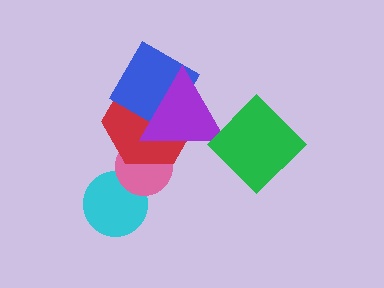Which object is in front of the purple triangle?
The green diamond is in front of the purple triangle.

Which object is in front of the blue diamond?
The purple triangle is in front of the blue diamond.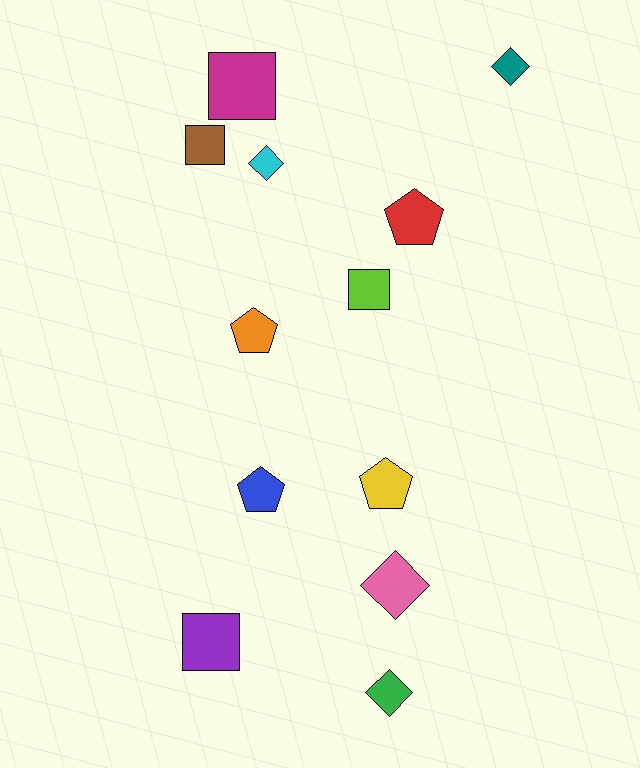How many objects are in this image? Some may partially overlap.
There are 12 objects.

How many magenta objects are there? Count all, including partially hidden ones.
There is 1 magenta object.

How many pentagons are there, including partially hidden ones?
There are 4 pentagons.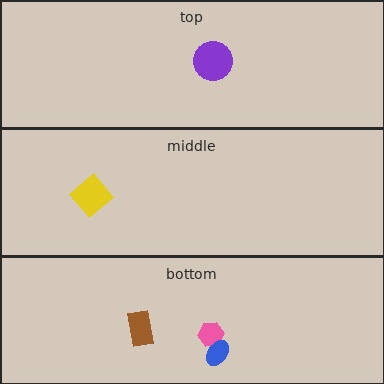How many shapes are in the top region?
1.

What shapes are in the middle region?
The yellow diamond.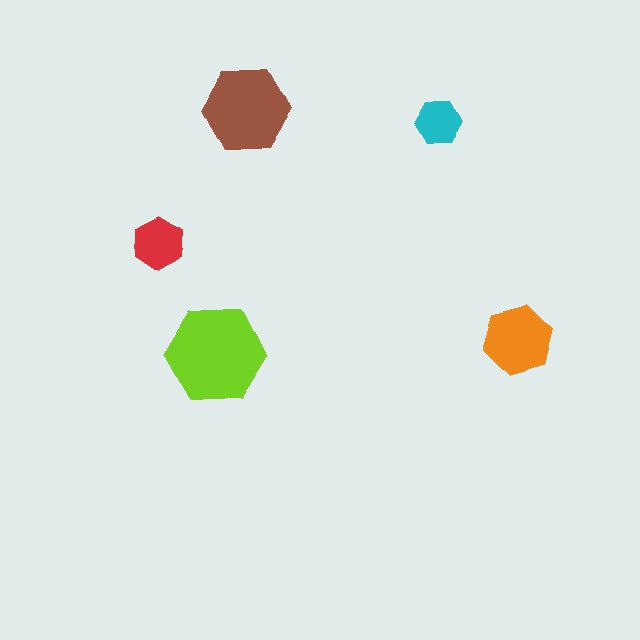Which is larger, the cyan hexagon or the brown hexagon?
The brown one.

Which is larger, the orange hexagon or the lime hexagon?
The lime one.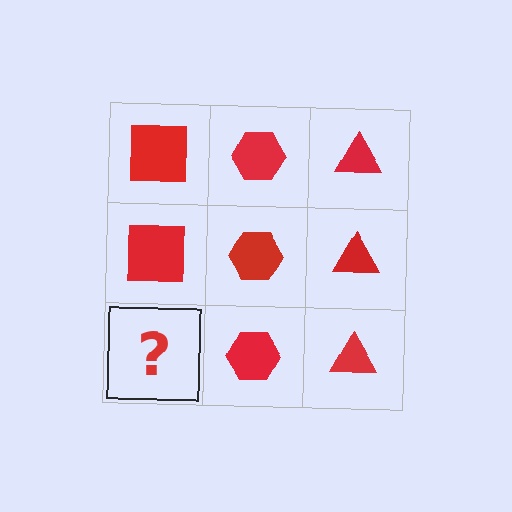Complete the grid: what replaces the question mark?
The question mark should be replaced with a red square.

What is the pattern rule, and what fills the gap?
The rule is that each column has a consistent shape. The gap should be filled with a red square.